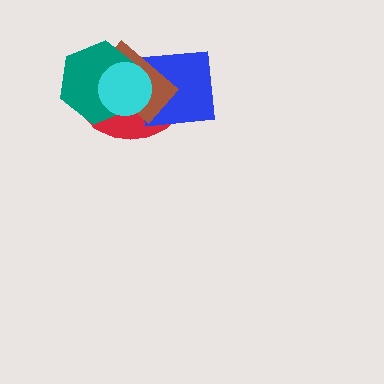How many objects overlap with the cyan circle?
4 objects overlap with the cyan circle.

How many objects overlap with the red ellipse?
4 objects overlap with the red ellipse.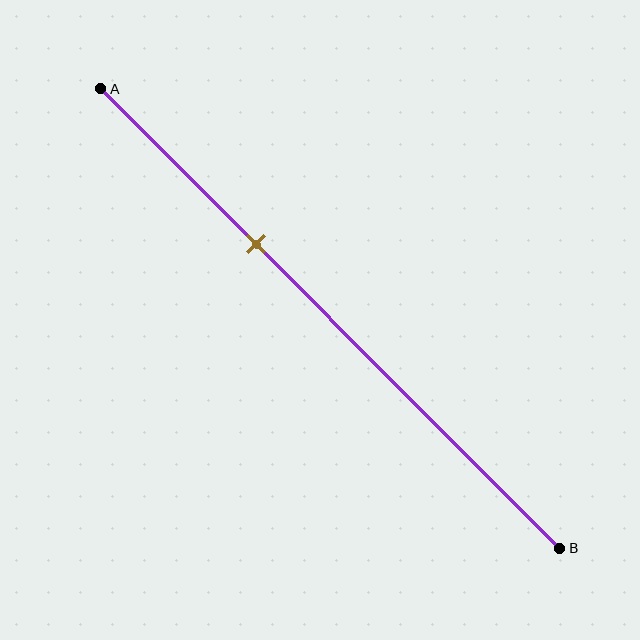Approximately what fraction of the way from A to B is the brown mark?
The brown mark is approximately 35% of the way from A to B.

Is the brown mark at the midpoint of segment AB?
No, the mark is at about 35% from A, not at the 50% midpoint.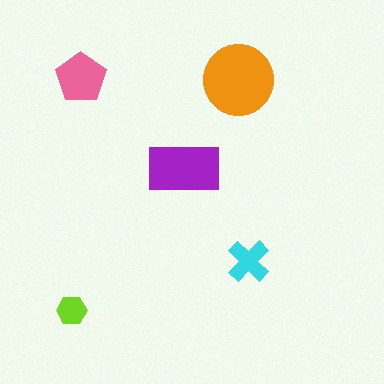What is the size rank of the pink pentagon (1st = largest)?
3rd.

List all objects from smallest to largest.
The lime hexagon, the cyan cross, the pink pentagon, the purple rectangle, the orange circle.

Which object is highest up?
The pink pentagon is topmost.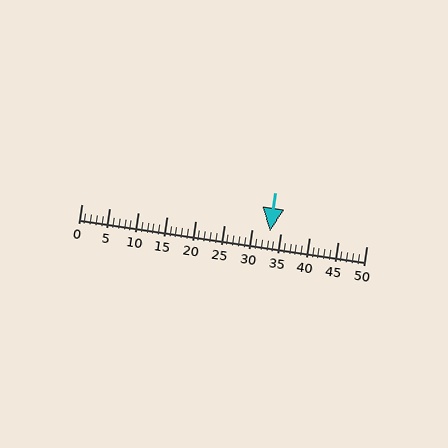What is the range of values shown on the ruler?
The ruler shows values from 0 to 50.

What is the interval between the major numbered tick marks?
The major tick marks are spaced 5 units apart.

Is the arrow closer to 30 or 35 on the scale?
The arrow is closer to 35.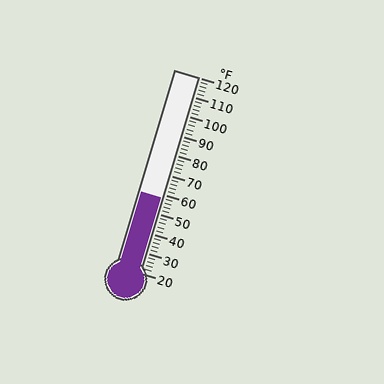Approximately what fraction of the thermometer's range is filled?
The thermometer is filled to approximately 40% of its range.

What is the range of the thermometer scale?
The thermometer scale ranges from 20°F to 120°F.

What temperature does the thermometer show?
The thermometer shows approximately 58°F.